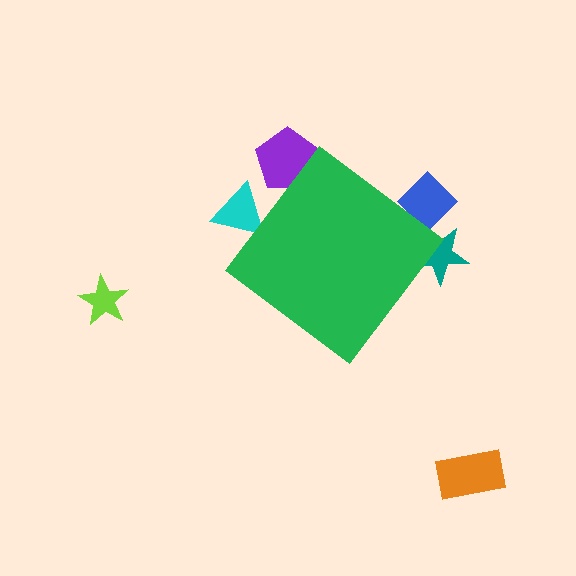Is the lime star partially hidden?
No, the lime star is fully visible.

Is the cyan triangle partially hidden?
Yes, the cyan triangle is partially hidden behind the green diamond.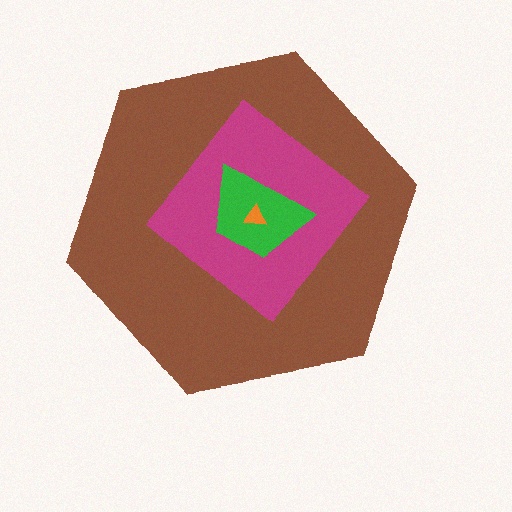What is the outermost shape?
The brown hexagon.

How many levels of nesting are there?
4.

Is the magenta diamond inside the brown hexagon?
Yes.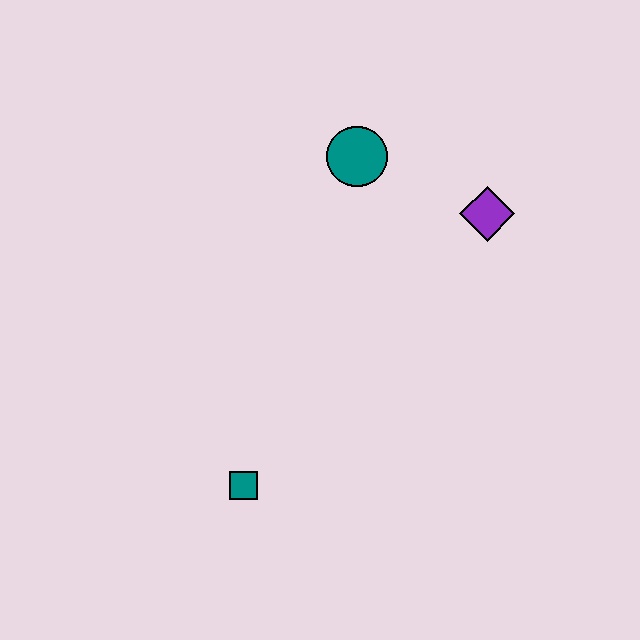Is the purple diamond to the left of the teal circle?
No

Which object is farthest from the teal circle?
The teal square is farthest from the teal circle.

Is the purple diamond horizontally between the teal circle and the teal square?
No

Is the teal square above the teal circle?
No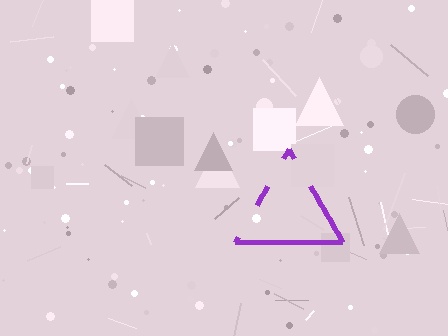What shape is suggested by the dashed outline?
The dashed outline suggests a triangle.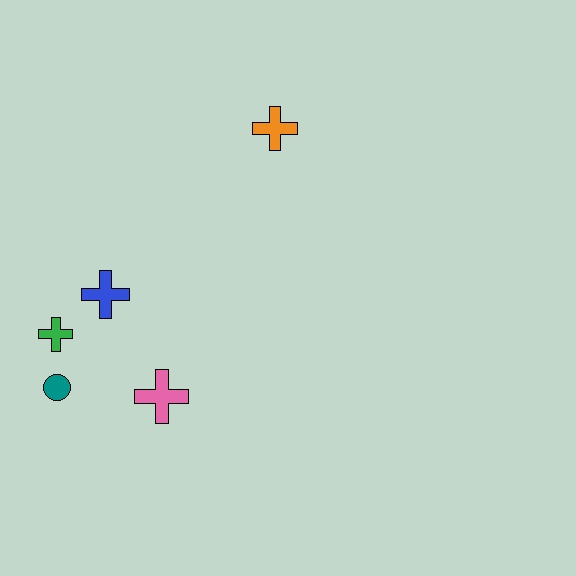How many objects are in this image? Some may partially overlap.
There are 5 objects.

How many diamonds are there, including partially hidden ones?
There are no diamonds.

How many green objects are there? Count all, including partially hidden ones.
There is 1 green object.